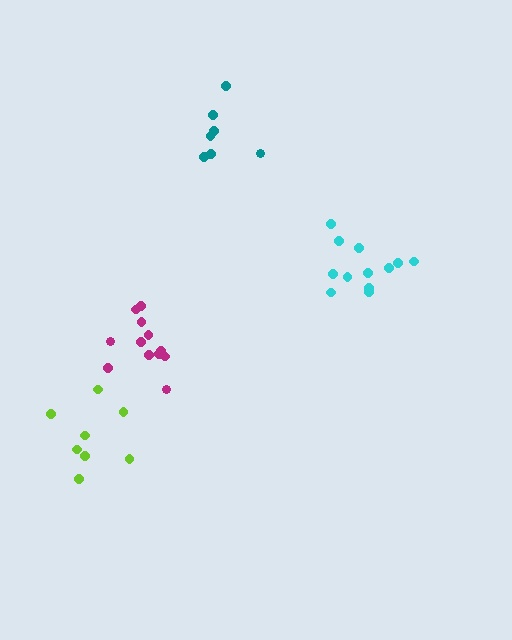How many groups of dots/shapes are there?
There are 4 groups.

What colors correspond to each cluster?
The clusters are colored: lime, teal, magenta, cyan.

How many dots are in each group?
Group 1: 8 dots, Group 2: 7 dots, Group 3: 12 dots, Group 4: 12 dots (39 total).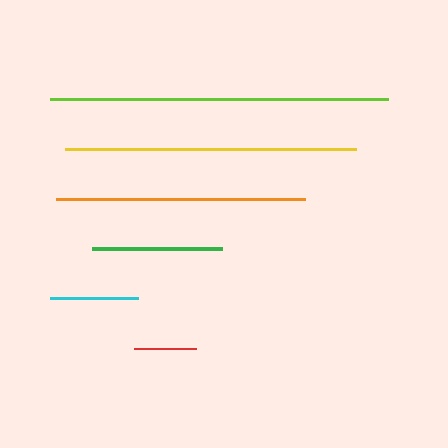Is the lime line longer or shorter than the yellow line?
The lime line is longer than the yellow line.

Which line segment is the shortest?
The red line is the shortest at approximately 61 pixels.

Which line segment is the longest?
The lime line is the longest at approximately 338 pixels.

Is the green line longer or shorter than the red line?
The green line is longer than the red line.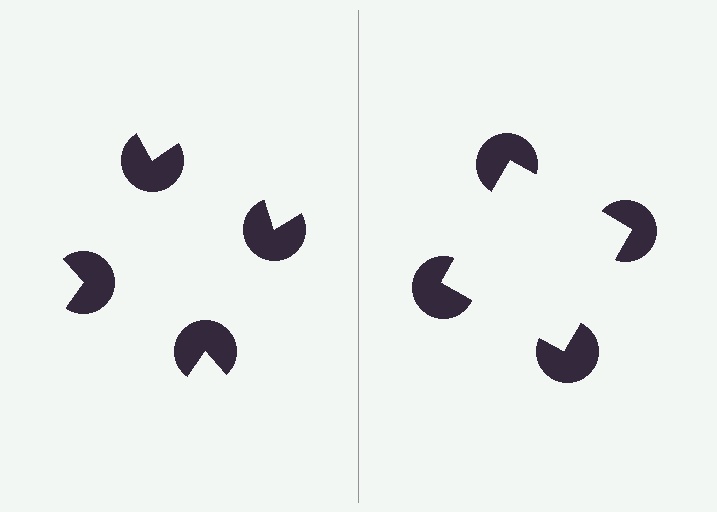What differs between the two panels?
The pac-man discs are positioned identically on both sides; only the wedge orientations differ. On the right they align to a square; on the left they are misaligned.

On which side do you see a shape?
An illusory square appears on the right side. On the left side the wedge cuts are rotated, so no coherent shape forms.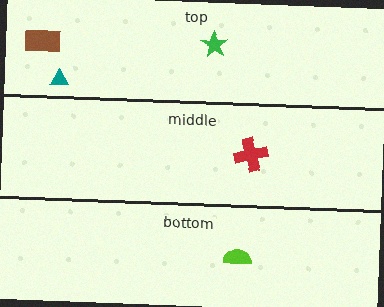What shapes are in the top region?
The teal triangle, the green star, the brown rectangle.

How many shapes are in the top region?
3.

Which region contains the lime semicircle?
The bottom region.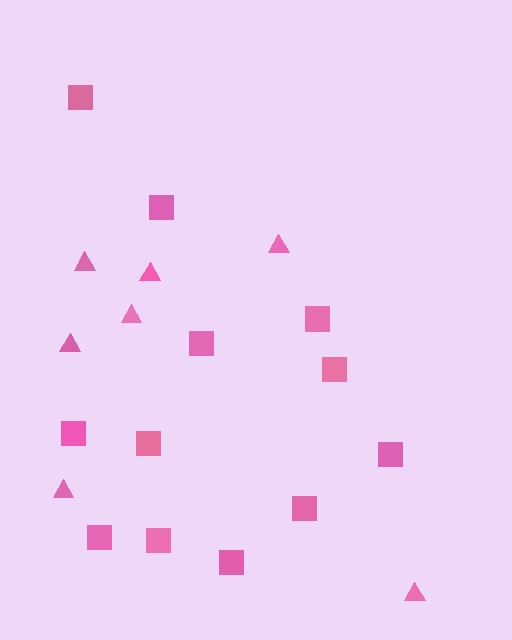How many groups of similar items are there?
There are 2 groups: one group of squares (12) and one group of triangles (7).